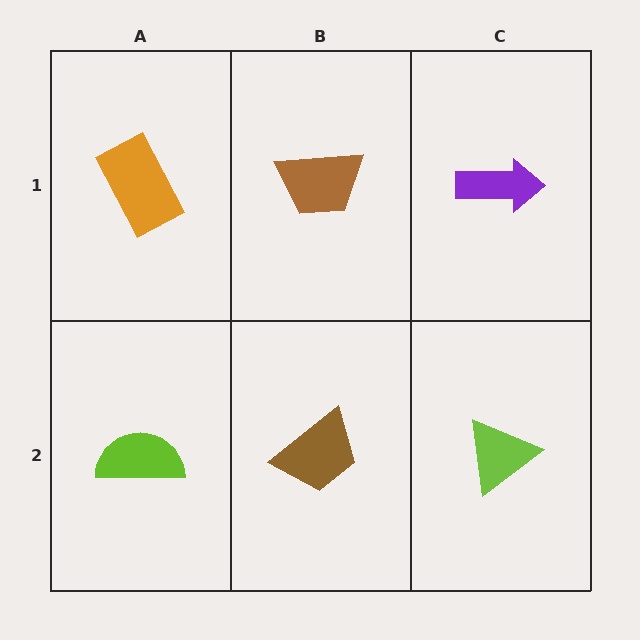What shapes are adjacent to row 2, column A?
An orange rectangle (row 1, column A), a brown trapezoid (row 2, column B).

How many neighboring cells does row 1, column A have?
2.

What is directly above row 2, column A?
An orange rectangle.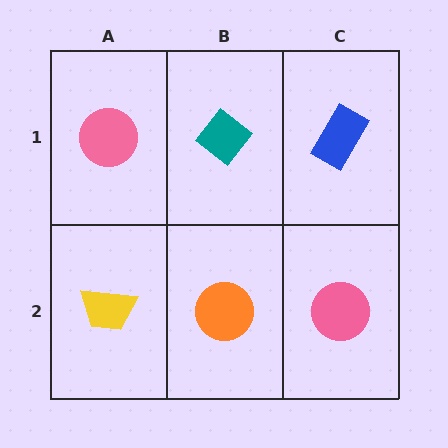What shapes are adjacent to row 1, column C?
A pink circle (row 2, column C), a teal diamond (row 1, column B).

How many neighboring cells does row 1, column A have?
2.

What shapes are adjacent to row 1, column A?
A yellow trapezoid (row 2, column A), a teal diamond (row 1, column B).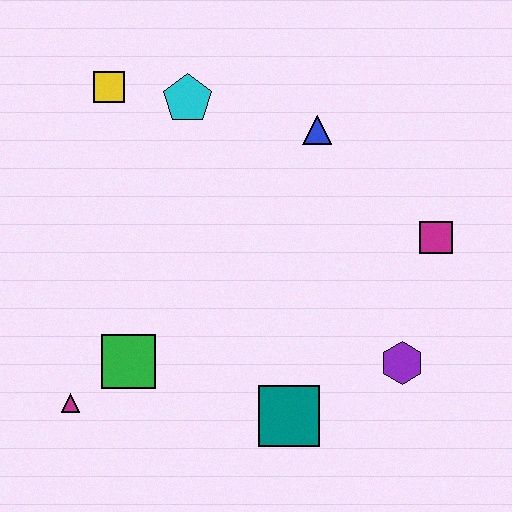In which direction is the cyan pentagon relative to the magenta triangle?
The cyan pentagon is above the magenta triangle.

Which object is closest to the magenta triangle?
The green square is closest to the magenta triangle.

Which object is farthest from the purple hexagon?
The yellow square is farthest from the purple hexagon.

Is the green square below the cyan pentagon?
Yes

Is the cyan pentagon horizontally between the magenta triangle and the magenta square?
Yes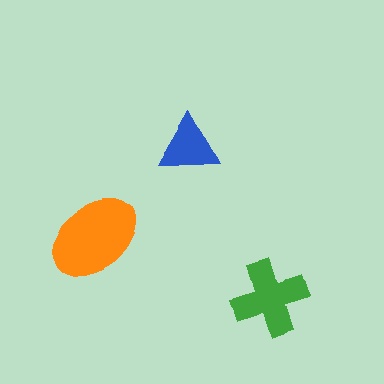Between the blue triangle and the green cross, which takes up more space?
The green cross.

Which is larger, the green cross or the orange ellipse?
The orange ellipse.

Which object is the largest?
The orange ellipse.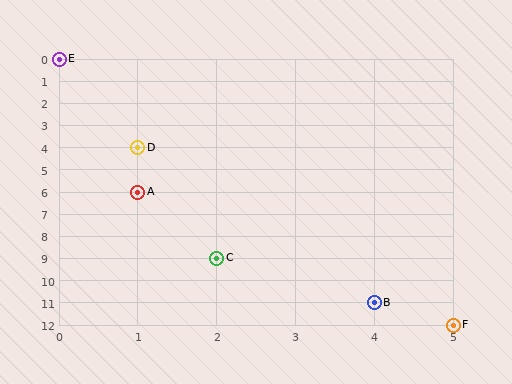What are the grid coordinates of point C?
Point C is at grid coordinates (2, 9).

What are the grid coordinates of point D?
Point D is at grid coordinates (1, 4).